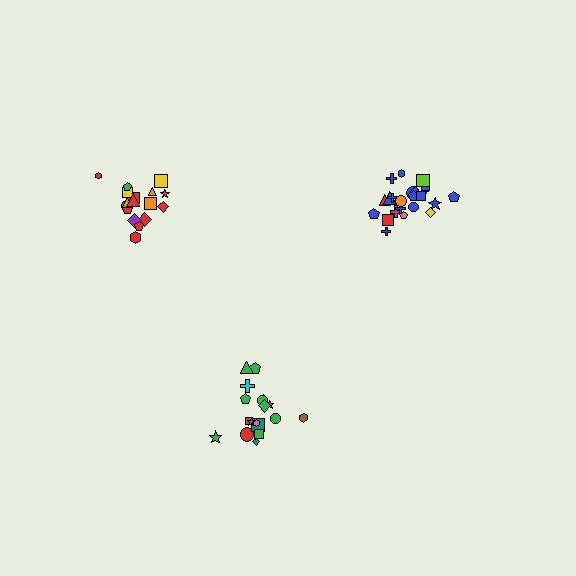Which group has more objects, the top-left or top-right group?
The top-right group.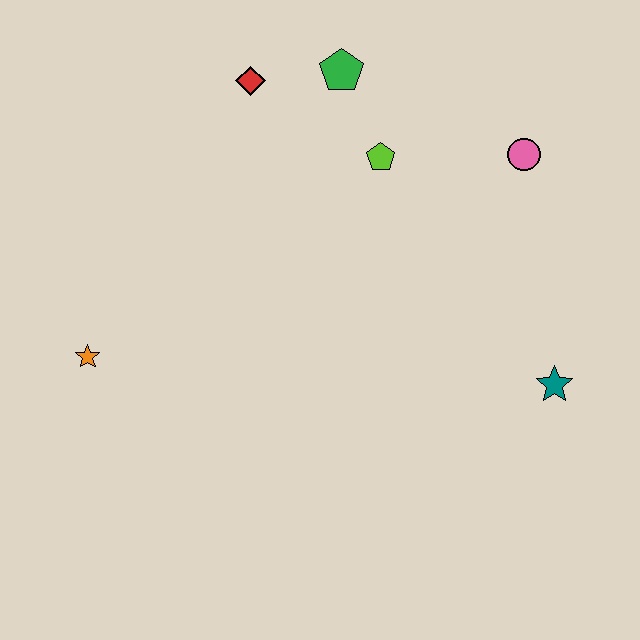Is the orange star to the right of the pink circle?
No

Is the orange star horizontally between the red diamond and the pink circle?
No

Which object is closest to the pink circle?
The lime pentagon is closest to the pink circle.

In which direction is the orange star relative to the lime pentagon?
The orange star is to the left of the lime pentagon.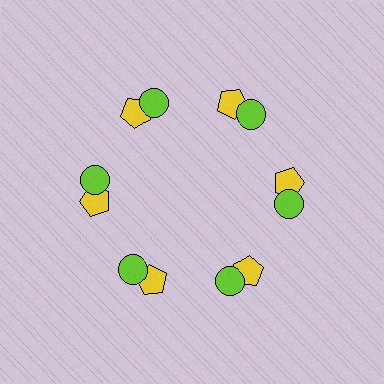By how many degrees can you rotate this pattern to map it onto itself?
The pattern maps onto itself every 60 degrees of rotation.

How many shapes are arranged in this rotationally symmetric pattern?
There are 12 shapes, arranged in 6 groups of 2.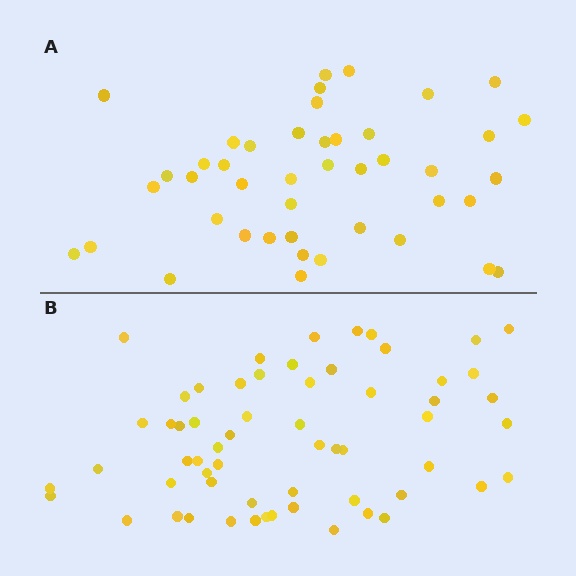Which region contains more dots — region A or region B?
Region B (the bottom region) has more dots.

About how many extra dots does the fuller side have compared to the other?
Region B has approximately 15 more dots than region A.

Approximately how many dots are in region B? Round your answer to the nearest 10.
About 60 dots.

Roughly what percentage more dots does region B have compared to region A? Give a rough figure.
About 35% more.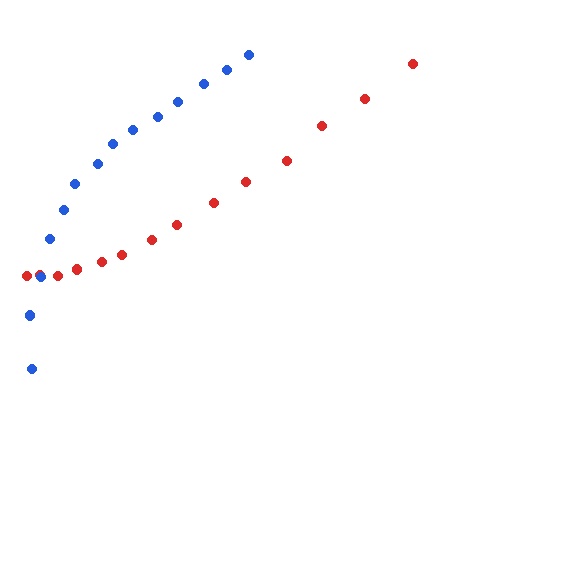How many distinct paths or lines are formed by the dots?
There are 2 distinct paths.